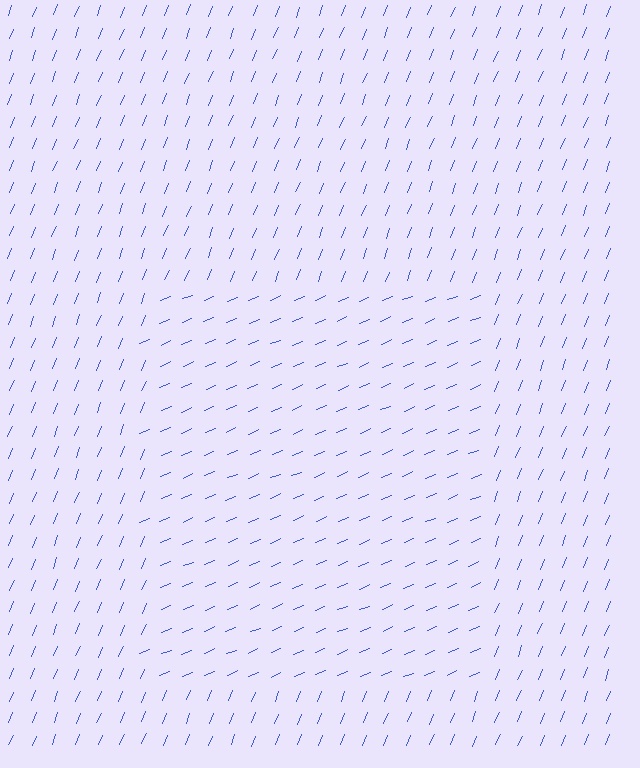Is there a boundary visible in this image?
Yes, there is a texture boundary formed by a change in line orientation.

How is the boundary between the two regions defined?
The boundary is defined purely by a change in line orientation (approximately 45 degrees difference). All lines are the same color and thickness.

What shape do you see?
I see a rectangle.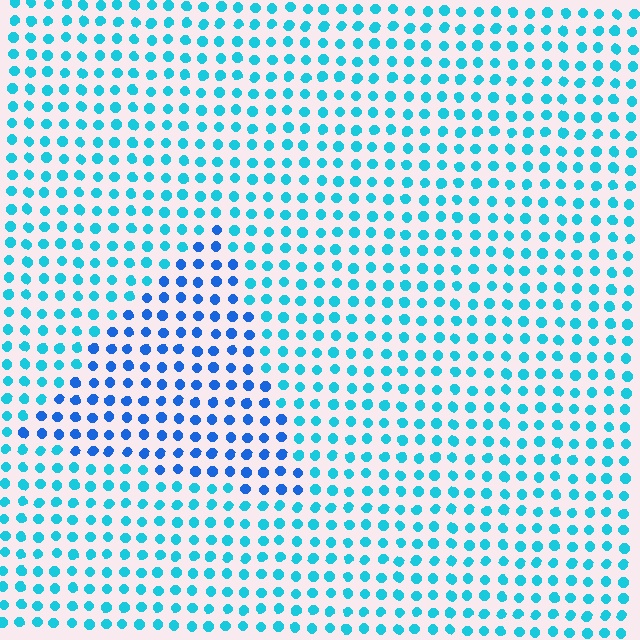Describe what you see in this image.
The image is filled with small cyan elements in a uniform arrangement. A triangle-shaped region is visible where the elements are tinted to a slightly different hue, forming a subtle color boundary.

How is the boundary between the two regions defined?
The boundary is defined purely by a slight shift in hue (about 31 degrees). Spacing, size, and orientation are identical on both sides.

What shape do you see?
I see a triangle.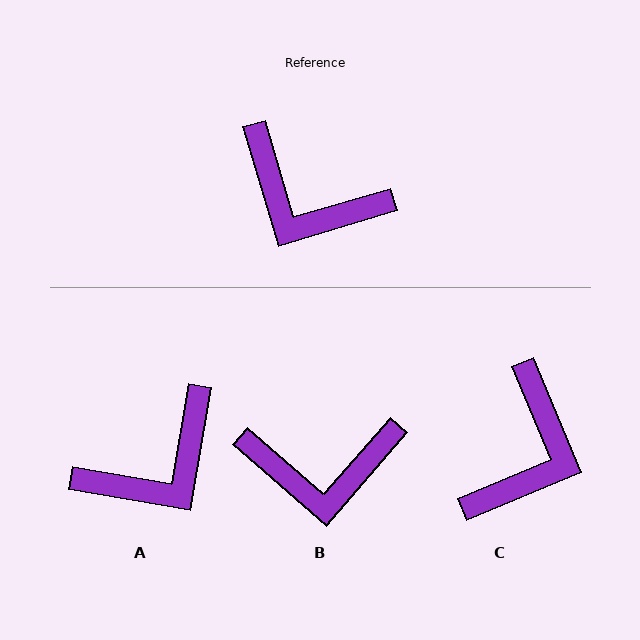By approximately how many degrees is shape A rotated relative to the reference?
Approximately 64 degrees counter-clockwise.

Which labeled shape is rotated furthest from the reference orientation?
C, about 96 degrees away.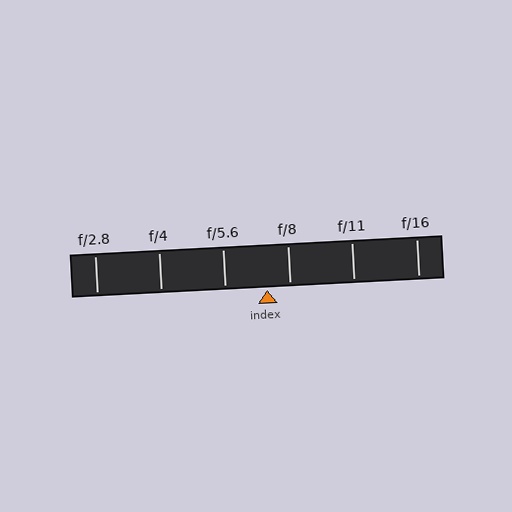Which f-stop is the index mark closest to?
The index mark is closest to f/8.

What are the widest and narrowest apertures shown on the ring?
The widest aperture shown is f/2.8 and the narrowest is f/16.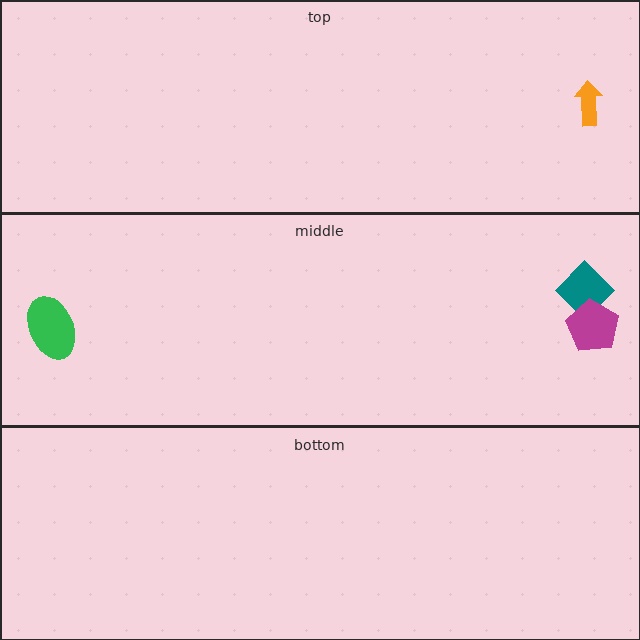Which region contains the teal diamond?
The middle region.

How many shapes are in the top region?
1.